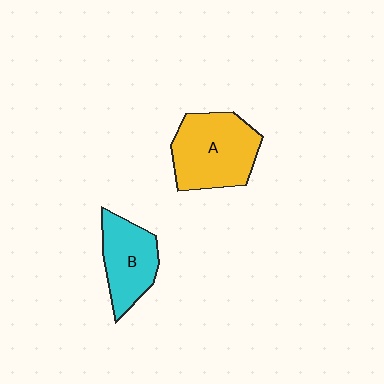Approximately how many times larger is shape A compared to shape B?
Approximately 1.4 times.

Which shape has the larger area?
Shape A (yellow).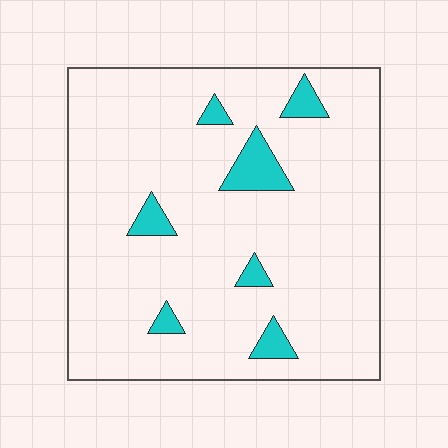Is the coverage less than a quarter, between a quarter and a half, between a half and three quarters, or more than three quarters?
Less than a quarter.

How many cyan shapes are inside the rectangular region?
7.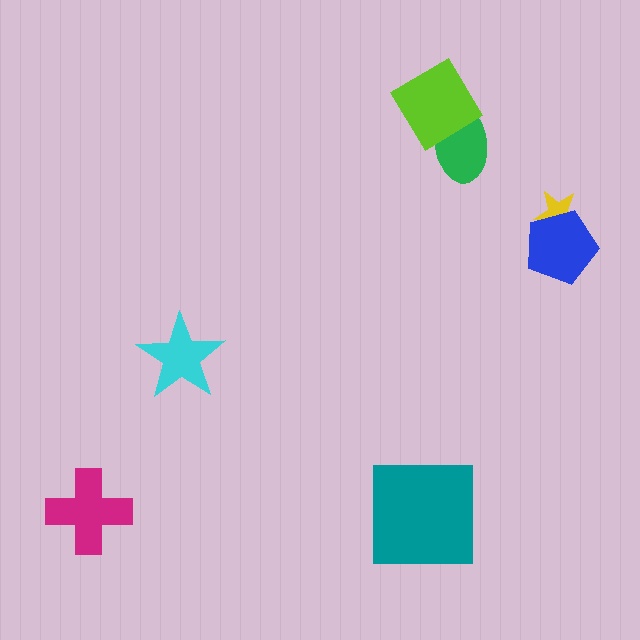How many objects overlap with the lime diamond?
1 object overlaps with the lime diamond.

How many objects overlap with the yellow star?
1 object overlaps with the yellow star.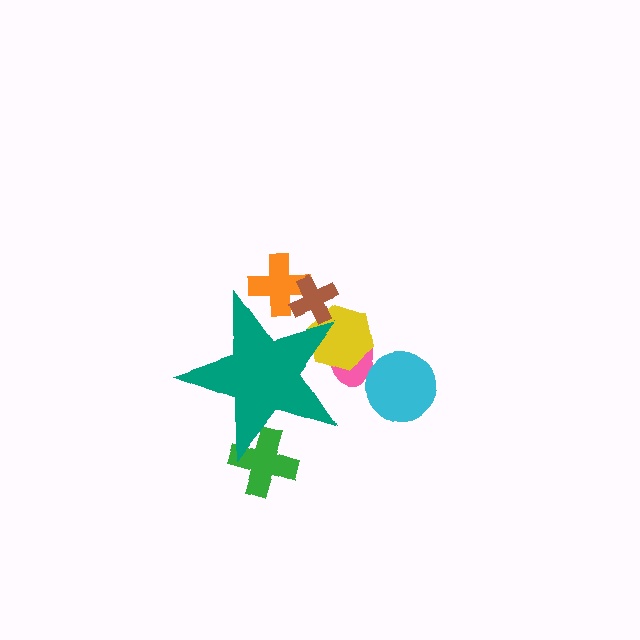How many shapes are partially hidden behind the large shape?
5 shapes are partially hidden.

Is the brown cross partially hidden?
Yes, the brown cross is partially hidden behind the teal star.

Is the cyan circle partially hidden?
No, the cyan circle is fully visible.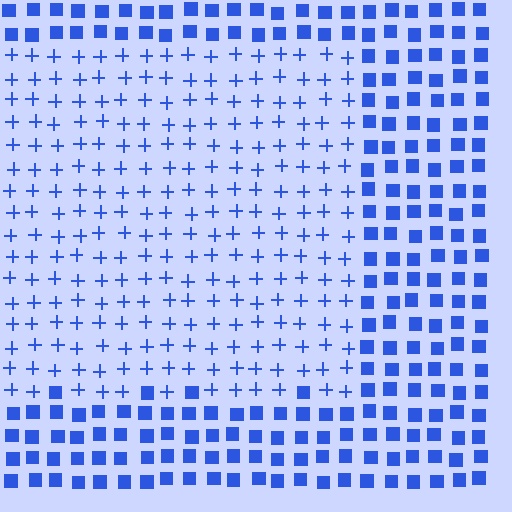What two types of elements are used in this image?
The image uses plus signs inside the rectangle region and squares outside it.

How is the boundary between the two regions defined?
The boundary is defined by a change in element shape: plus signs inside vs. squares outside. All elements share the same color and spacing.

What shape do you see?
I see a rectangle.